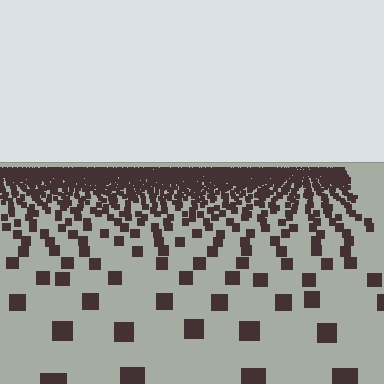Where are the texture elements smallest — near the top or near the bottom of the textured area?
Near the top.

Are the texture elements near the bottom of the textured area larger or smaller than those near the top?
Larger. Near the bottom, elements are closer to the viewer and appear at a bigger on-screen size.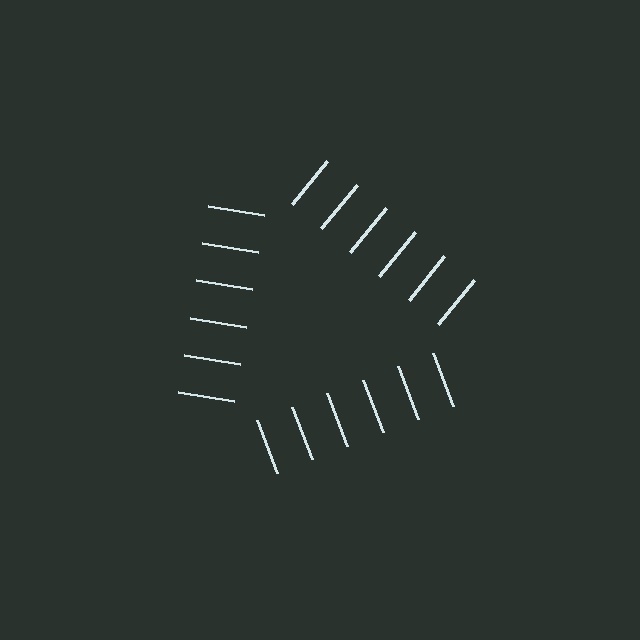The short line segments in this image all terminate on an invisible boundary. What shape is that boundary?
An illusory triangle — the line segments terminate on its edges but no continuous stroke is drawn.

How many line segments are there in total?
18 — 6 along each of the 3 edges.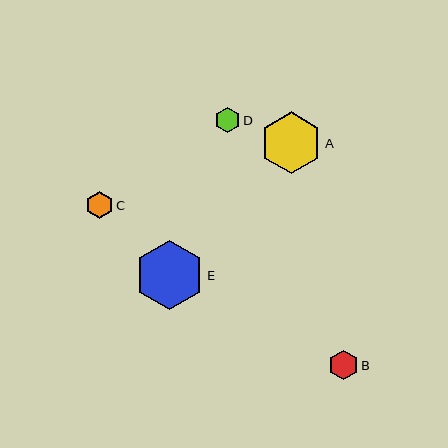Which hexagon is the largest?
Hexagon E is the largest with a size of approximately 69 pixels.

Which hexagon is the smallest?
Hexagon D is the smallest with a size of approximately 25 pixels.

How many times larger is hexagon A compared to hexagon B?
Hexagon A is approximately 2.1 times the size of hexagon B.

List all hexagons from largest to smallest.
From largest to smallest: E, A, B, C, D.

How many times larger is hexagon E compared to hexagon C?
Hexagon E is approximately 2.5 times the size of hexagon C.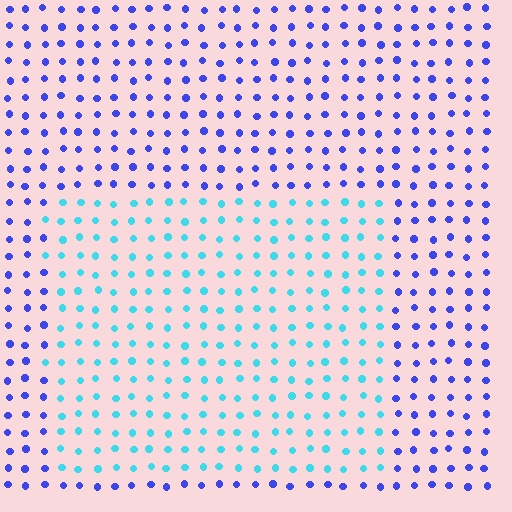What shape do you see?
I see a rectangle.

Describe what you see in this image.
The image is filled with small blue elements in a uniform arrangement. A rectangle-shaped region is visible where the elements are tinted to a slightly different hue, forming a subtle color boundary.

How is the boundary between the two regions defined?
The boundary is defined purely by a slight shift in hue (about 52 degrees). Spacing, size, and orientation are identical on both sides.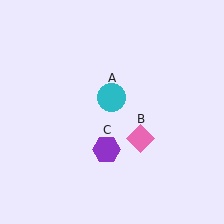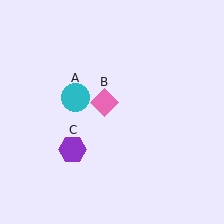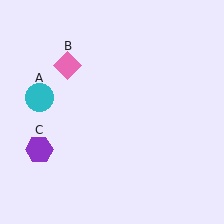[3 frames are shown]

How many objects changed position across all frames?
3 objects changed position: cyan circle (object A), pink diamond (object B), purple hexagon (object C).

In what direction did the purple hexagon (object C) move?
The purple hexagon (object C) moved left.